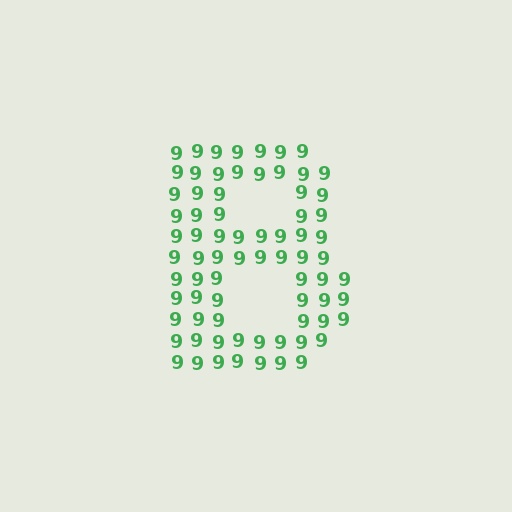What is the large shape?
The large shape is the letter B.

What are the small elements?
The small elements are digit 9's.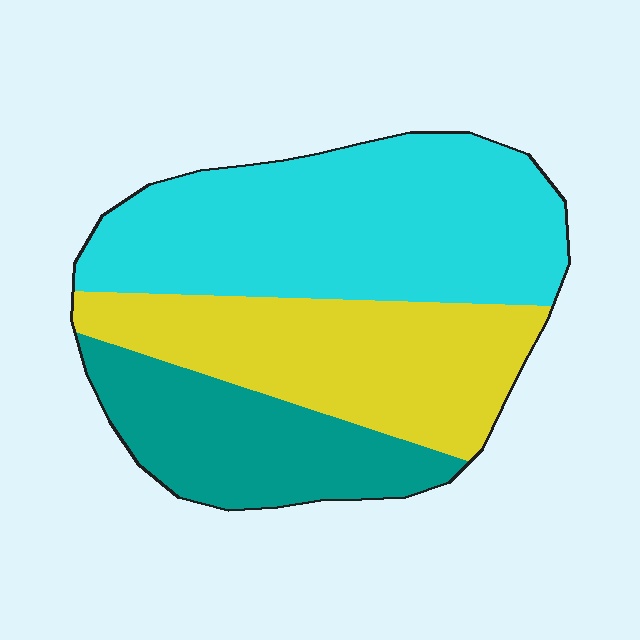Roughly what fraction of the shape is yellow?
Yellow covers 32% of the shape.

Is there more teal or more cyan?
Cyan.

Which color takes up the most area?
Cyan, at roughly 45%.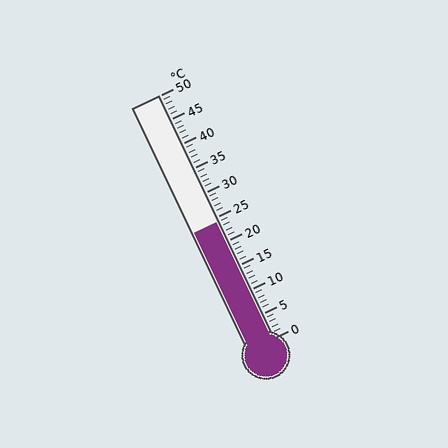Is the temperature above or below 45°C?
The temperature is below 45°C.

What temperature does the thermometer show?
The thermometer shows approximately 24°C.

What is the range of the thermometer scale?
The thermometer scale ranges from 0°C to 50°C.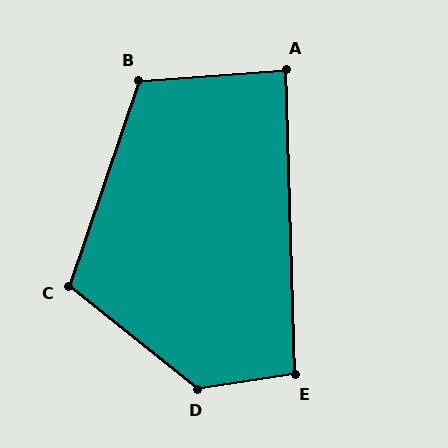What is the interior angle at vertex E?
Approximately 97 degrees (obtuse).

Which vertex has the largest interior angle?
D, at approximately 133 degrees.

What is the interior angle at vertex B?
Approximately 113 degrees (obtuse).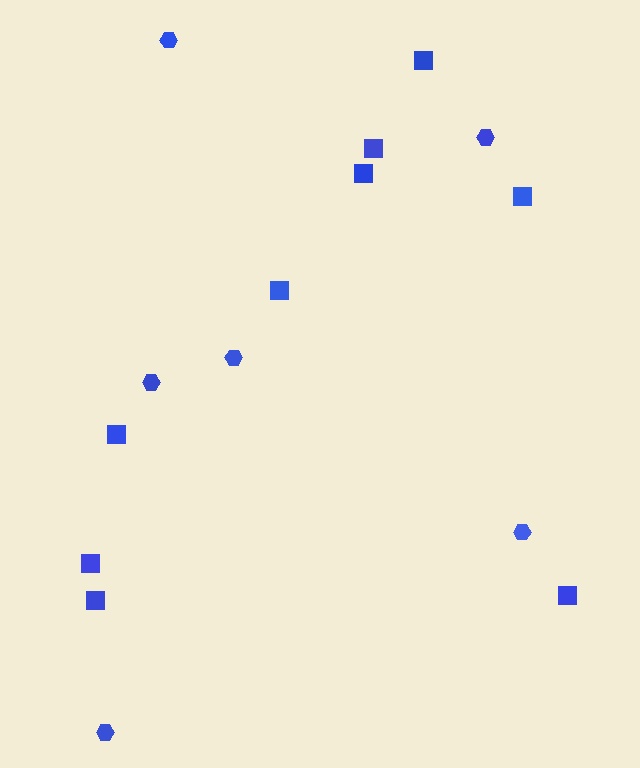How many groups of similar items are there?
There are 2 groups: one group of squares (9) and one group of hexagons (6).